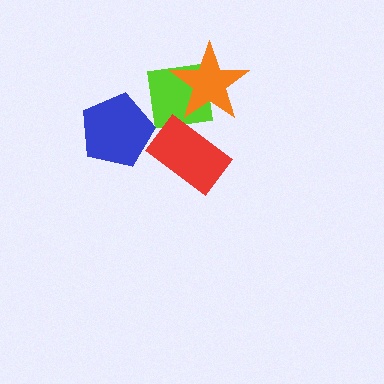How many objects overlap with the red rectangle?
1 object overlaps with the red rectangle.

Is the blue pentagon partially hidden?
No, no other shape covers it.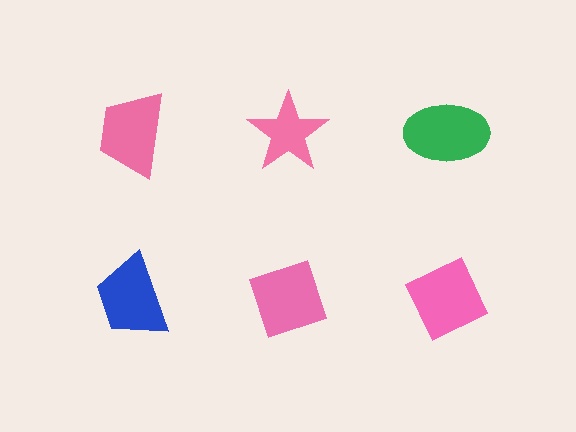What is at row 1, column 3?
A green ellipse.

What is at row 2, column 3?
A pink diamond.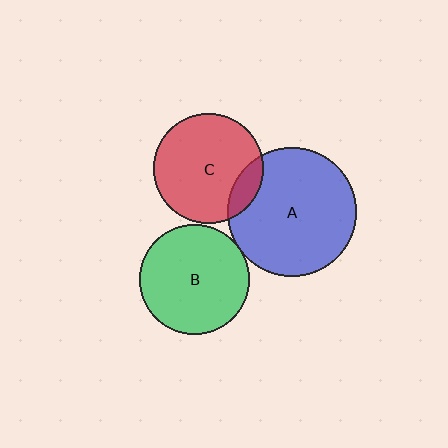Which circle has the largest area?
Circle A (blue).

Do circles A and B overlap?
Yes.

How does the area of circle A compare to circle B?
Approximately 1.4 times.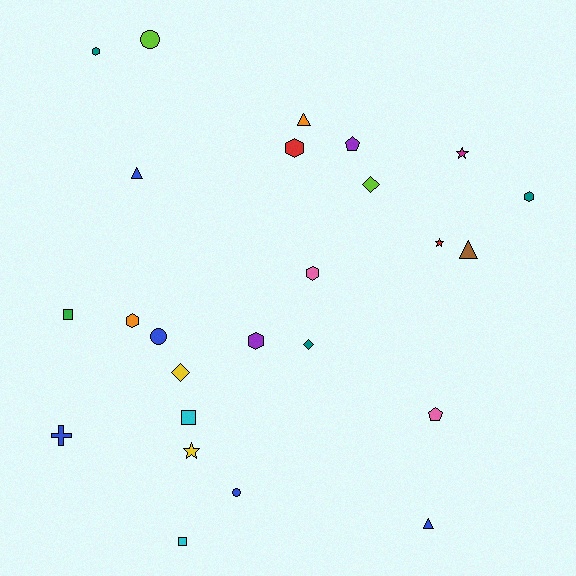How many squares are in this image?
There are 3 squares.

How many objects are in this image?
There are 25 objects.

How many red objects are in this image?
There are 2 red objects.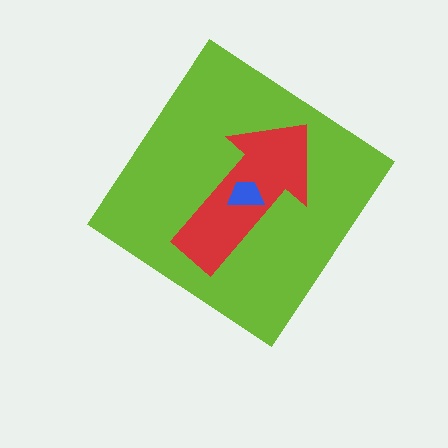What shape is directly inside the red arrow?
The blue trapezoid.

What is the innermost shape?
The blue trapezoid.